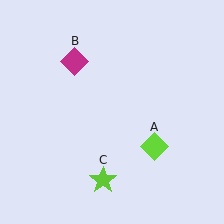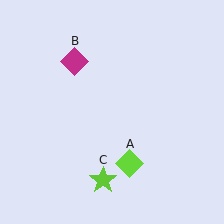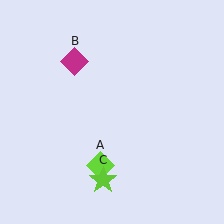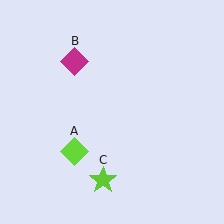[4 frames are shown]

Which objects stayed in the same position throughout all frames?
Magenta diamond (object B) and lime star (object C) remained stationary.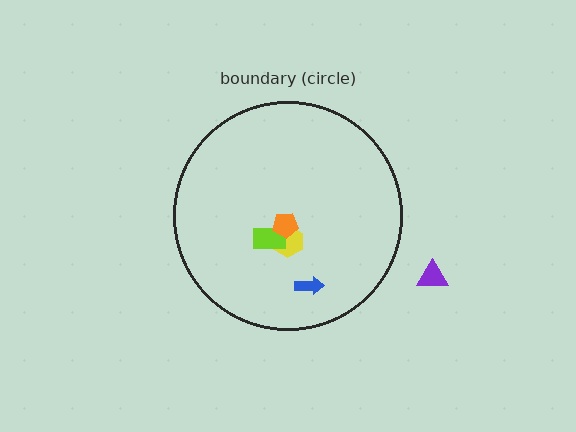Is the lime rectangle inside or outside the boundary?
Inside.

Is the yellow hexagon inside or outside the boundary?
Inside.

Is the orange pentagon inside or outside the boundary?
Inside.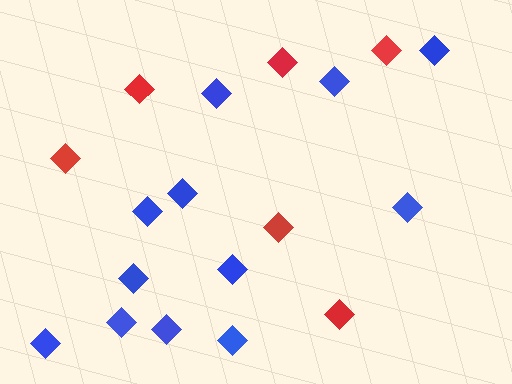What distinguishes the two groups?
There are 2 groups: one group of blue diamonds (12) and one group of red diamonds (6).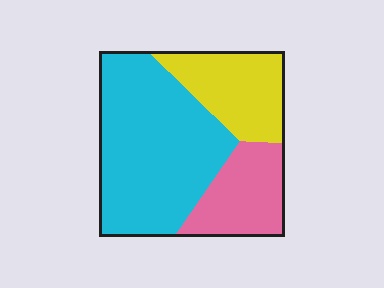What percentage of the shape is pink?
Pink covers 21% of the shape.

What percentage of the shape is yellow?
Yellow covers roughly 25% of the shape.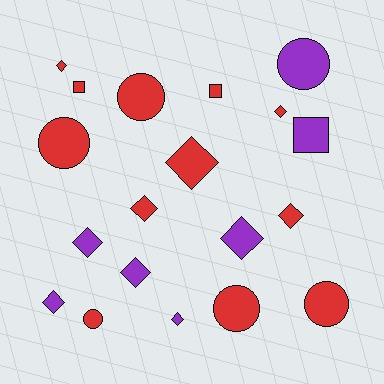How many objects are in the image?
There are 19 objects.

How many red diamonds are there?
There are 5 red diamonds.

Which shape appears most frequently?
Diamond, with 10 objects.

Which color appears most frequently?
Red, with 12 objects.